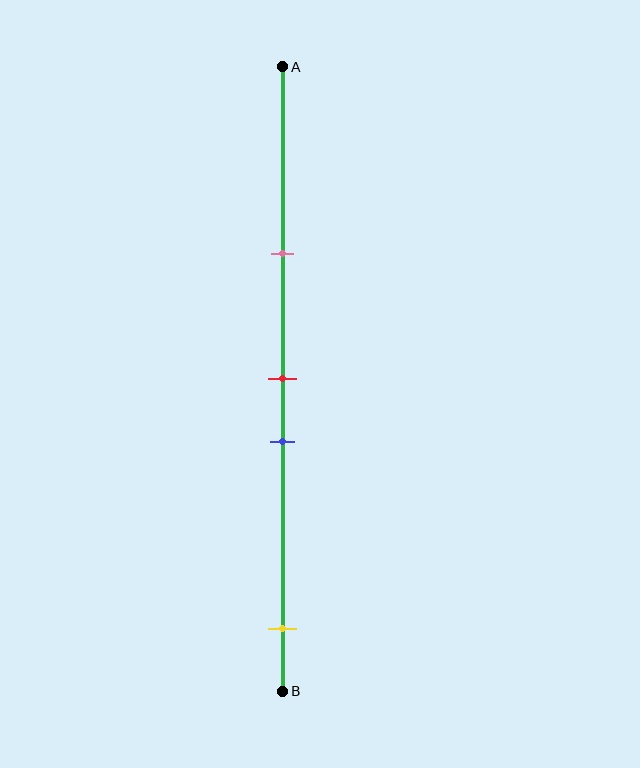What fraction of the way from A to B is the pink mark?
The pink mark is approximately 30% (0.3) of the way from A to B.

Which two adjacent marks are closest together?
The red and blue marks are the closest adjacent pair.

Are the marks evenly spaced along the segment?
No, the marks are not evenly spaced.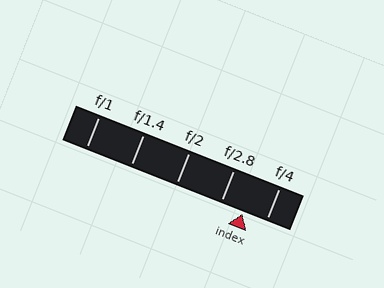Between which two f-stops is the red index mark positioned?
The index mark is between f/2.8 and f/4.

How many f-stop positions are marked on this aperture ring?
There are 5 f-stop positions marked.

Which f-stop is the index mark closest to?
The index mark is closest to f/2.8.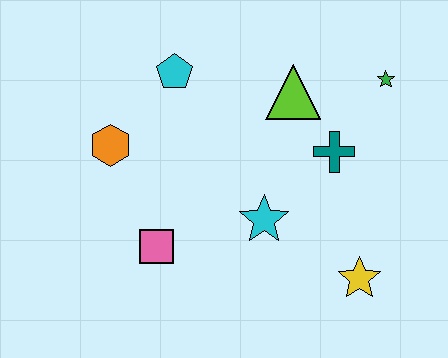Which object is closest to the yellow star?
The cyan star is closest to the yellow star.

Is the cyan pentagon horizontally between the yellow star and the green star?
No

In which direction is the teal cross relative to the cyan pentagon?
The teal cross is to the right of the cyan pentagon.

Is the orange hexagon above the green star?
No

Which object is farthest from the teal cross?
The orange hexagon is farthest from the teal cross.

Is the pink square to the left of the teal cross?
Yes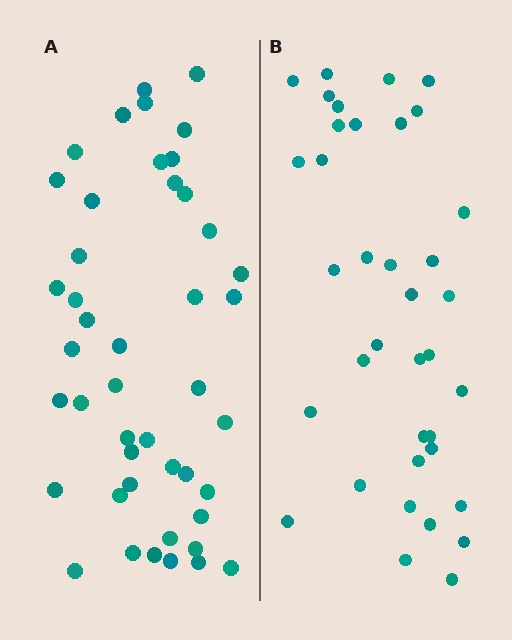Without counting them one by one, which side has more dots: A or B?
Region A (the left region) has more dots.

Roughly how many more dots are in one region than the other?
Region A has roughly 8 or so more dots than region B.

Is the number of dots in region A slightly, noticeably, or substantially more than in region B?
Region A has only slightly more — the two regions are fairly close. The ratio is roughly 1.2 to 1.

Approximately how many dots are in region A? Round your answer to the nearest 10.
About 40 dots. (The exact count is 45, which rounds to 40.)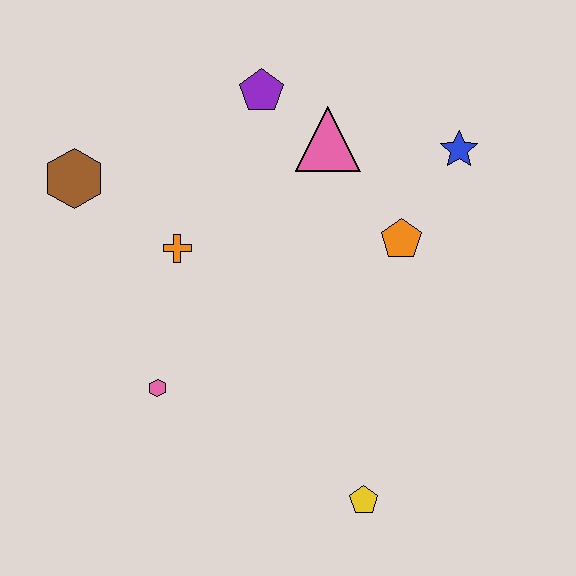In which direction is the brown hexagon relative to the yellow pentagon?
The brown hexagon is above the yellow pentagon.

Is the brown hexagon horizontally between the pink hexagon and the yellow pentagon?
No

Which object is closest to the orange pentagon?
The blue star is closest to the orange pentagon.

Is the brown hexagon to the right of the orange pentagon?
No